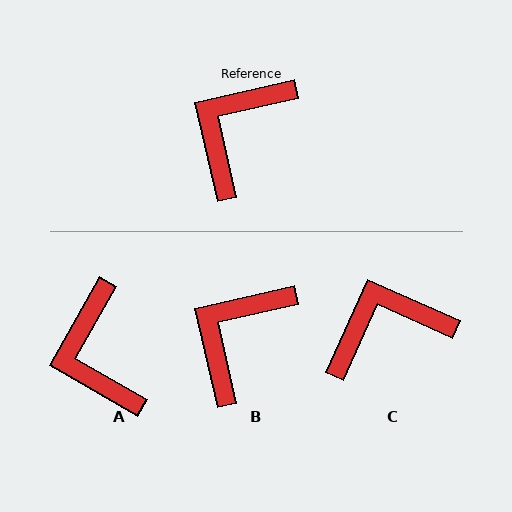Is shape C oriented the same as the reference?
No, it is off by about 37 degrees.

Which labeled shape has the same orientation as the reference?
B.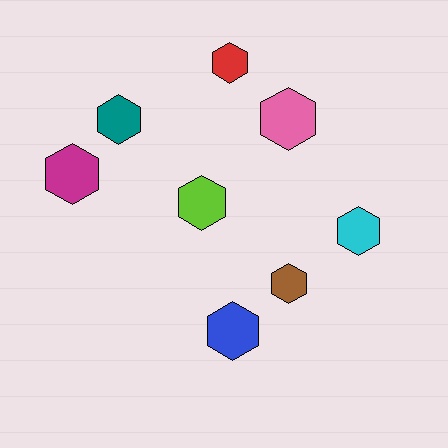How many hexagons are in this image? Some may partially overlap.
There are 8 hexagons.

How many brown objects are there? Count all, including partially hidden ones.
There is 1 brown object.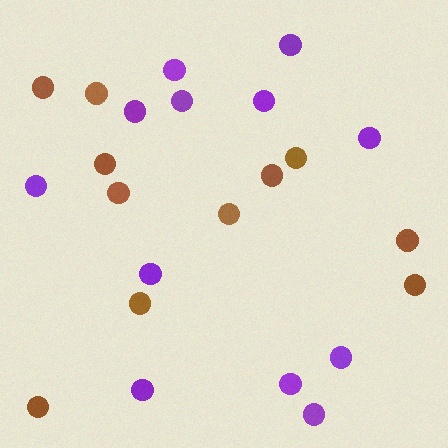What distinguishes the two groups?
There are 2 groups: one group of purple circles (12) and one group of brown circles (11).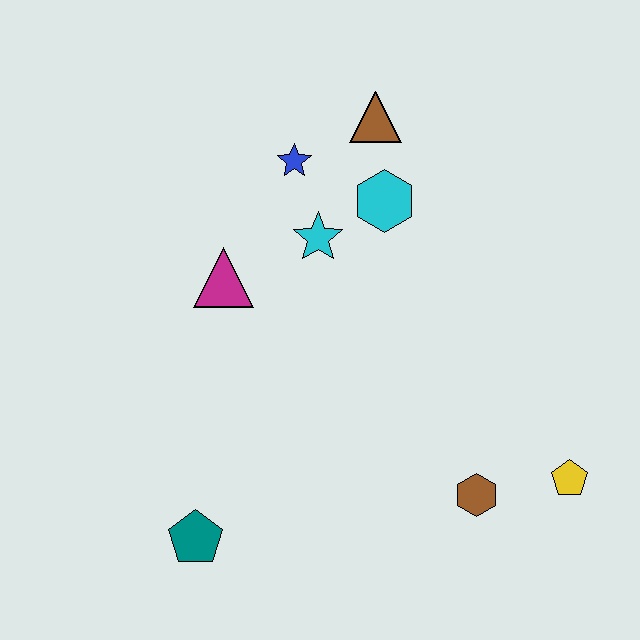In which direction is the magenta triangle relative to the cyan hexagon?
The magenta triangle is to the left of the cyan hexagon.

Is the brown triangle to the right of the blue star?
Yes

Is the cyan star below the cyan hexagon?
Yes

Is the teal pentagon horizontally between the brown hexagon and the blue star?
No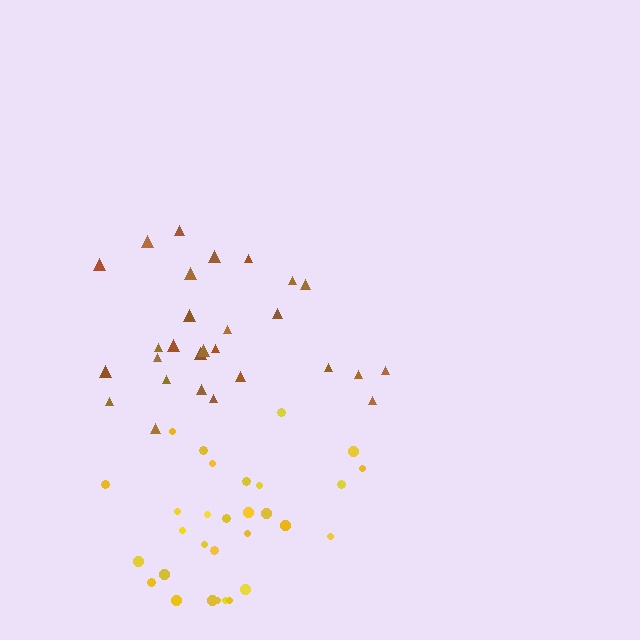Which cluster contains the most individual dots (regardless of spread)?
Yellow (30).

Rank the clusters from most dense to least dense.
brown, yellow.